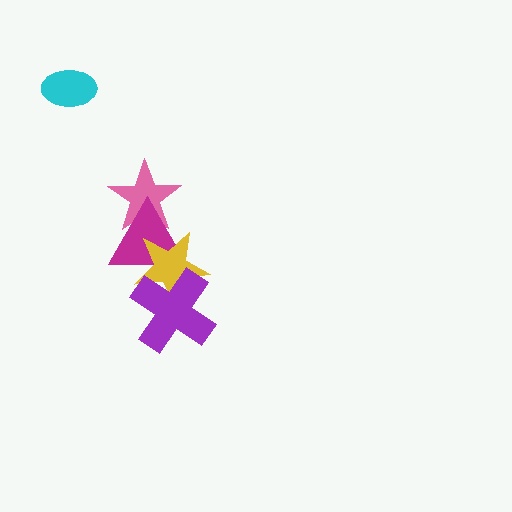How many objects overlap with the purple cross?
2 objects overlap with the purple cross.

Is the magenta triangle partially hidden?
Yes, it is partially covered by another shape.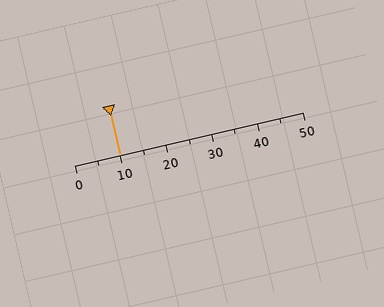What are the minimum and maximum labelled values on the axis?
The axis runs from 0 to 50.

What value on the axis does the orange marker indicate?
The marker indicates approximately 10.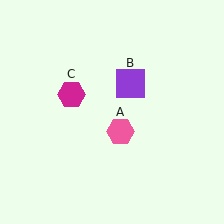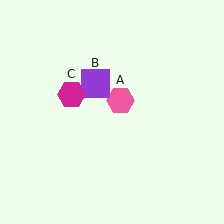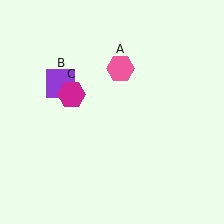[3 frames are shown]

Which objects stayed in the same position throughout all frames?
Magenta hexagon (object C) remained stationary.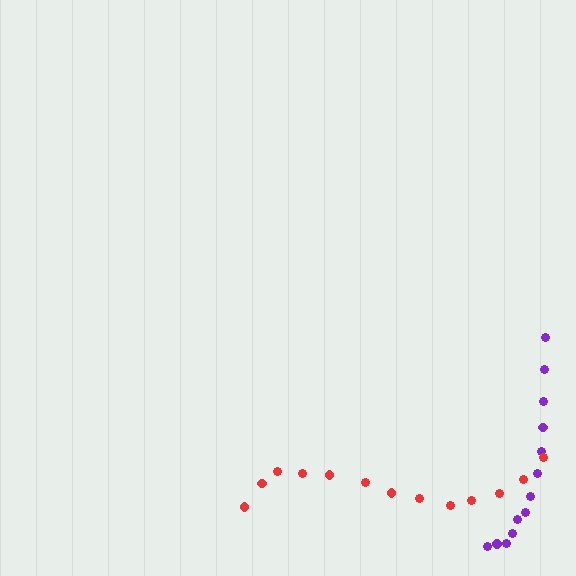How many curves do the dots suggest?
There are 2 distinct paths.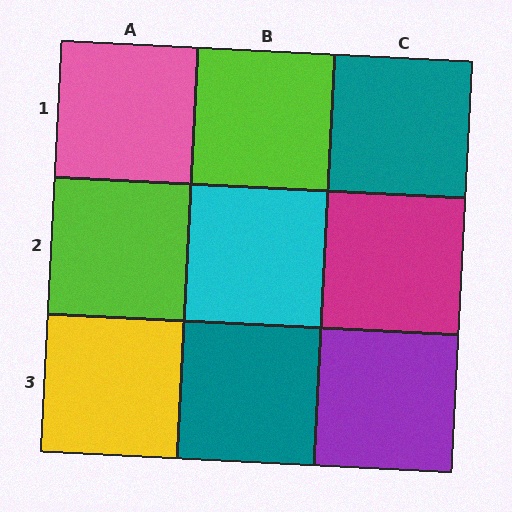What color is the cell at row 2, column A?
Lime.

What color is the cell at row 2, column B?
Cyan.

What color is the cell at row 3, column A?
Yellow.